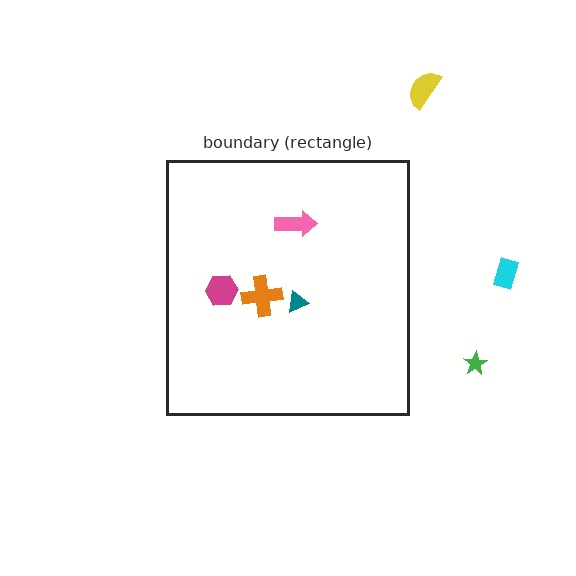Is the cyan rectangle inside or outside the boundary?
Outside.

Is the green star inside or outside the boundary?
Outside.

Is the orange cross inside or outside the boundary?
Inside.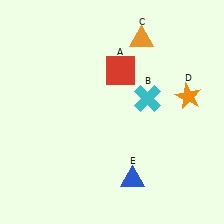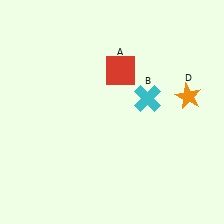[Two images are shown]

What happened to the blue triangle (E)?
The blue triangle (E) was removed in Image 2. It was in the bottom-right area of Image 1.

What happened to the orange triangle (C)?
The orange triangle (C) was removed in Image 2. It was in the top-right area of Image 1.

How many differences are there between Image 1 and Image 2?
There are 2 differences between the two images.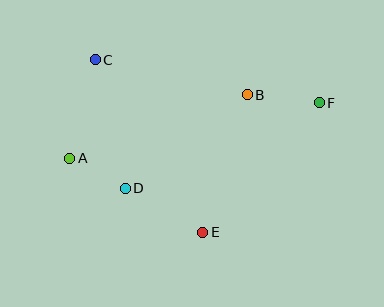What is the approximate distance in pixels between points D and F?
The distance between D and F is approximately 212 pixels.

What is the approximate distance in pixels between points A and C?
The distance between A and C is approximately 102 pixels.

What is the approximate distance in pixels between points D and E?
The distance between D and E is approximately 89 pixels.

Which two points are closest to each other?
Points A and D are closest to each other.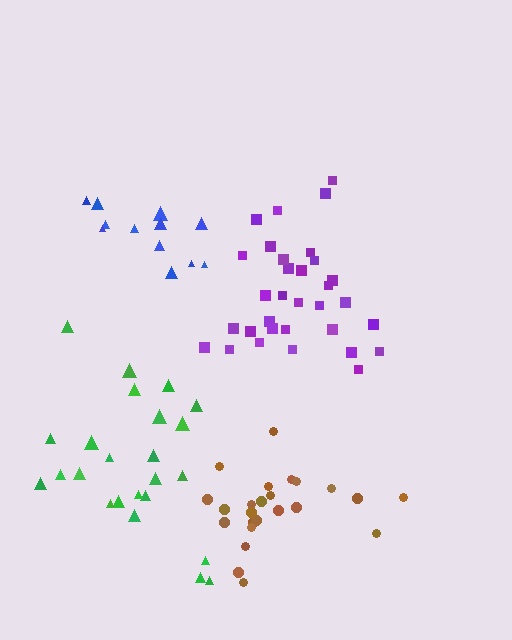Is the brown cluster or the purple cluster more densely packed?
Brown.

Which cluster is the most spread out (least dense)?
Green.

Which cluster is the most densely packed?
Brown.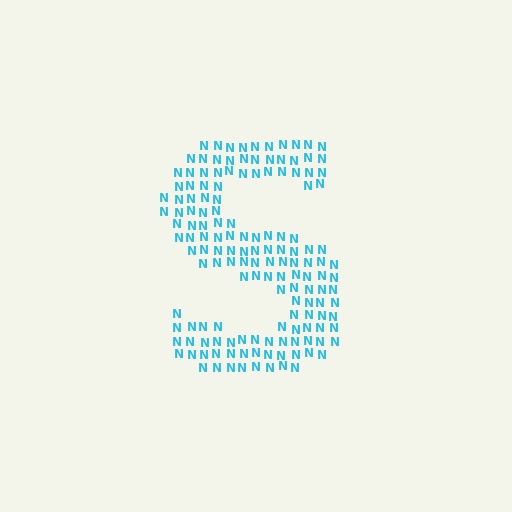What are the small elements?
The small elements are letter N's.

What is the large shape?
The large shape is the letter S.